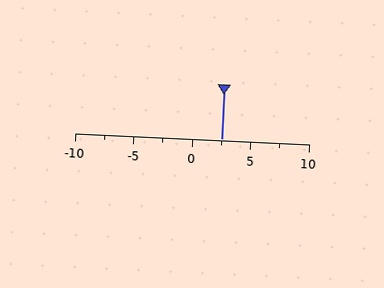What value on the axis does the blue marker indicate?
The marker indicates approximately 2.5.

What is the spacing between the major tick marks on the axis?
The major ticks are spaced 5 apart.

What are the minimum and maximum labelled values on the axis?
The axis runs from -10 to 10.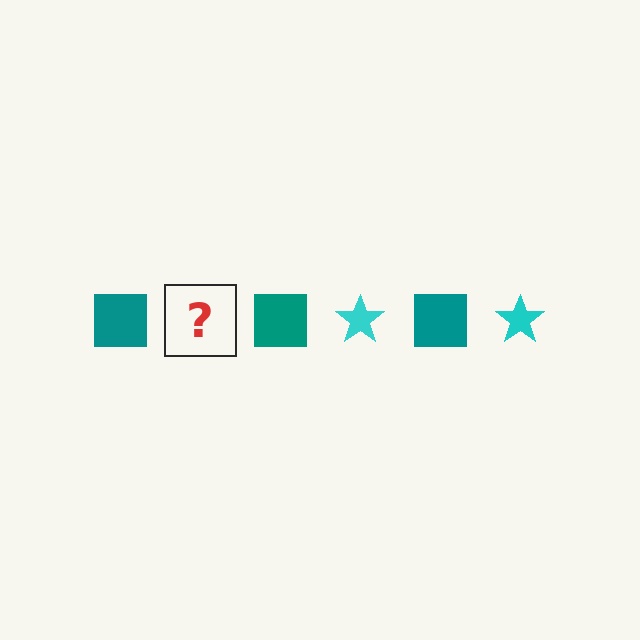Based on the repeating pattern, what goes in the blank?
The blank should be a cyan star.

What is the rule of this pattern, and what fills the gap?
The rule is that the pattern alternates between teal square and cyan star. The gap should be filled with a cyan star.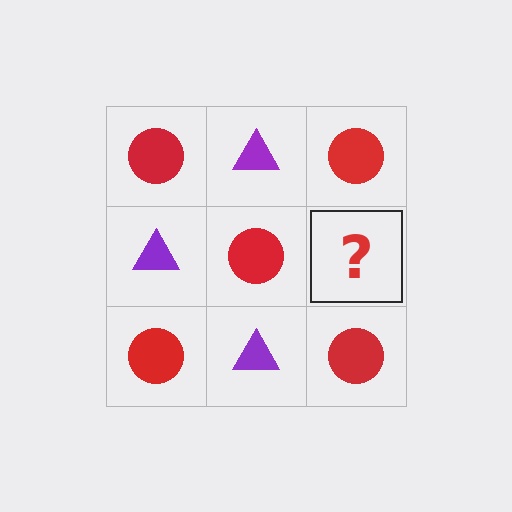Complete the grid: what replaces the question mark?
The question mark should be replaced with a purple triangle.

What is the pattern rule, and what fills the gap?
The rule is that it alternates red circle and purple triangle in a checkerboard pattern. The gap should be filled with a purple triangle.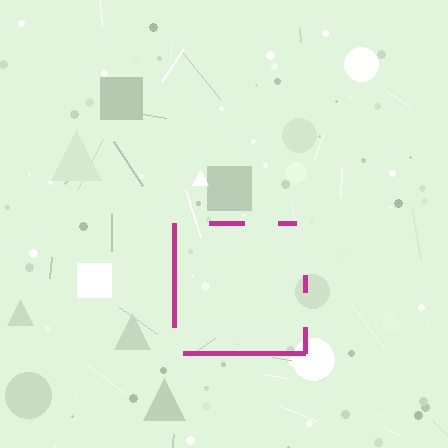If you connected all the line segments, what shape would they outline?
They would outline a square.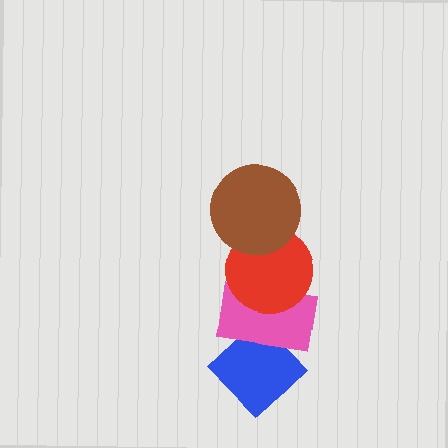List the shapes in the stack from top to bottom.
From top to bottom: the brown circle, the red circle, the pink rectangle, the blue diamond.